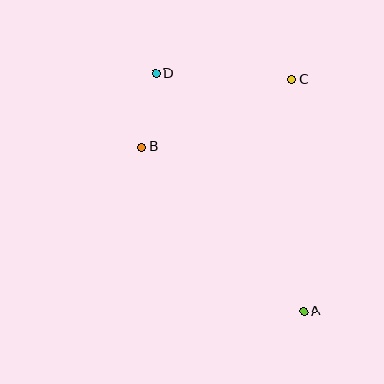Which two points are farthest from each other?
Points A and D are farthest from each other.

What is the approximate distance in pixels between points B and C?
The distance between B and C is approximately 164 pixels.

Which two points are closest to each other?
Points B and D are closest to each other.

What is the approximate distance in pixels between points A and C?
The distance between A and C is approximately 232 pixels.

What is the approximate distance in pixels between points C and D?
The distance between C and D is approximately 136 pixels.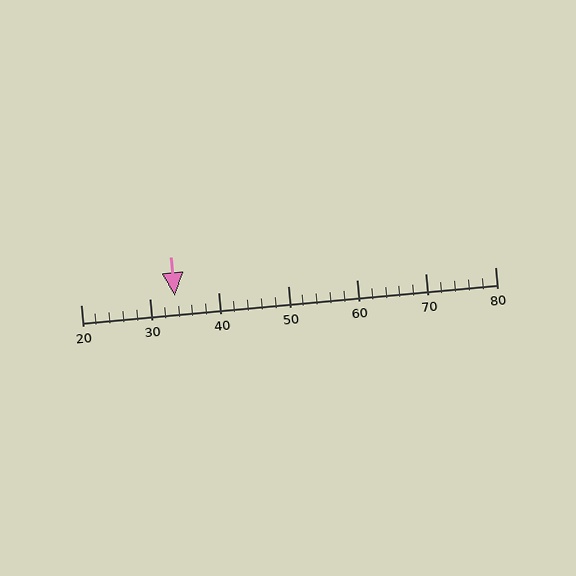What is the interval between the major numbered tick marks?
The major tick marks are spaced 10 units apart.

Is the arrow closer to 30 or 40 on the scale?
The arrow is closer to 30.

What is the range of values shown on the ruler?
The ruler shows values from 20 to 80.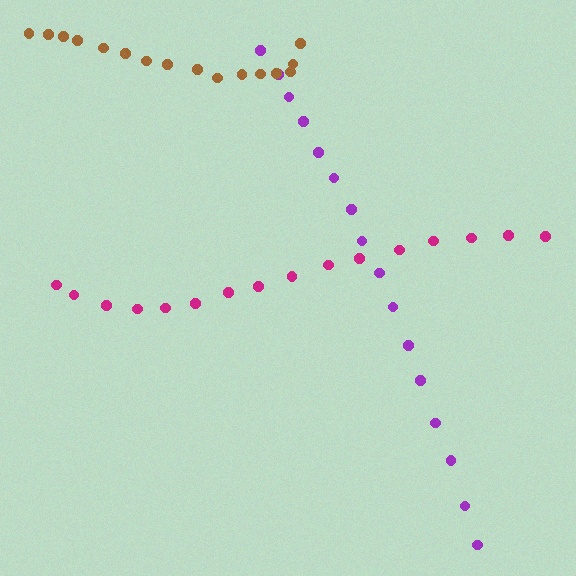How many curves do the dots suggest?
There are 3 distinct paths.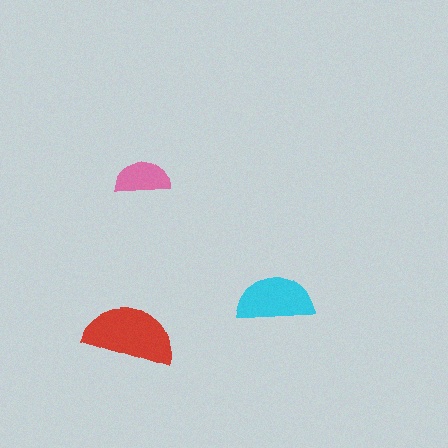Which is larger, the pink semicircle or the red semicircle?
The red one.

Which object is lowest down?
The red semicircle is bottommost.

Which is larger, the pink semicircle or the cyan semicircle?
The cyan one.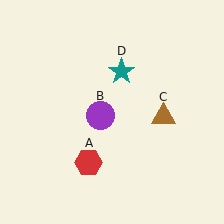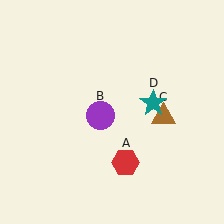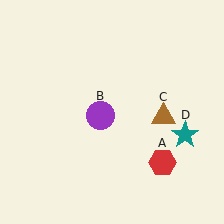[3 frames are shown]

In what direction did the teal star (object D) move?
The teal star (object D) moved down and to the right.